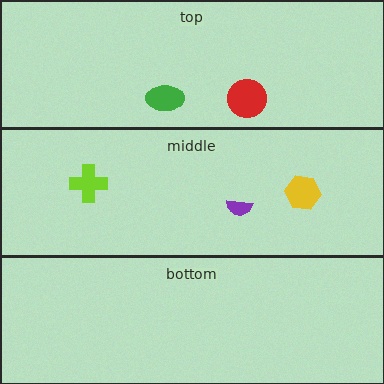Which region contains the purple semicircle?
The middle region.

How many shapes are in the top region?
2.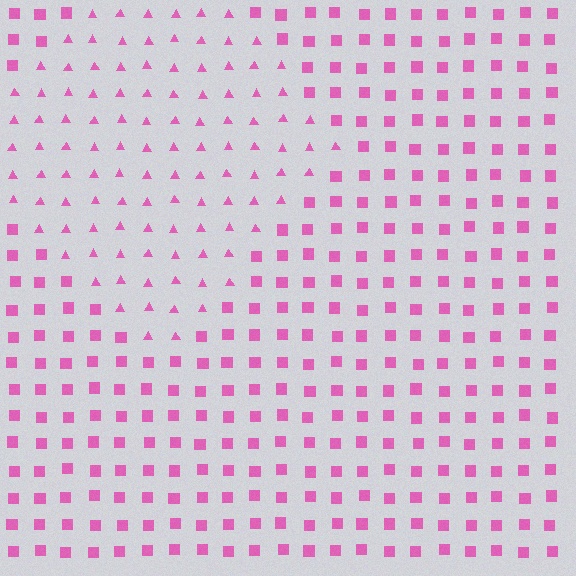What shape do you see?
I see a diamond.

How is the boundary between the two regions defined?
The boundary is defined by a change in element shape: triangles inside vs. squares outside. All elements share the same color and spacing.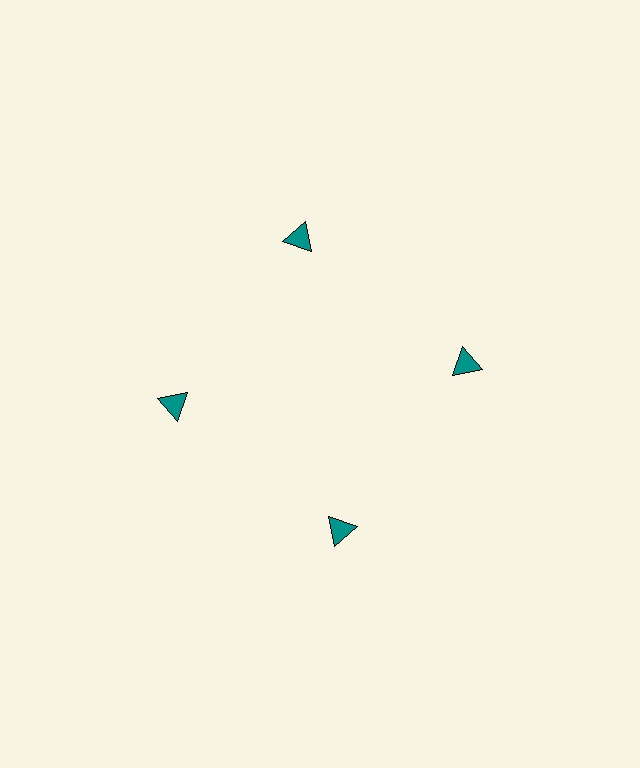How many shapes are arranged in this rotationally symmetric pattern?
There are 4 shapes, arranged in 4 groups of 1.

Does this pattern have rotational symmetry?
Yes, this pattern has 4-fold rotational symmetry. It looks the same after rotating 90 degrees around the center.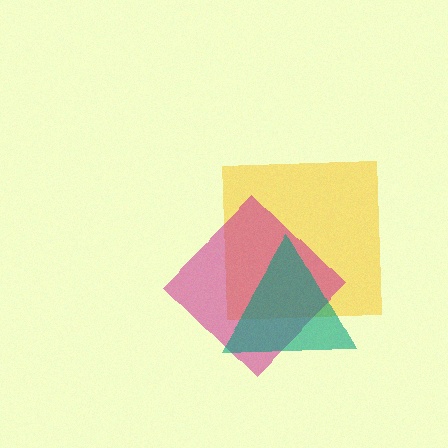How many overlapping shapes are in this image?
There are 3 overlapping shapes in the image.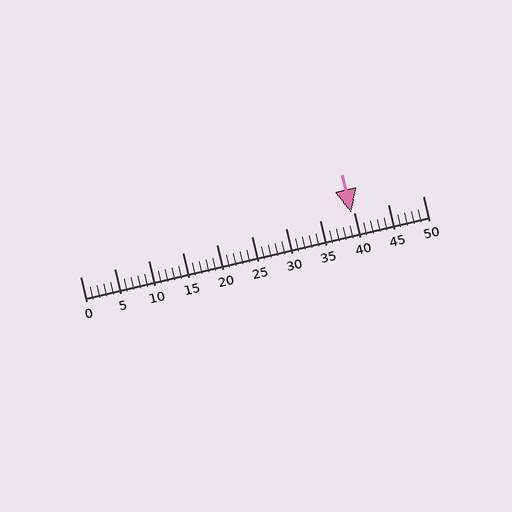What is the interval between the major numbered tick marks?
The major tick marks are spaced 5 units apart.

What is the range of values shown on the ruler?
The ruler shows values from 0 to 50.